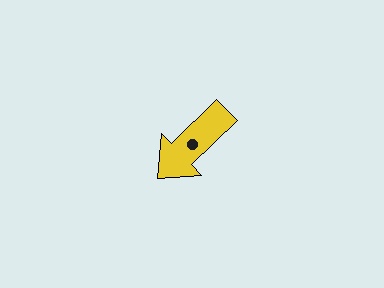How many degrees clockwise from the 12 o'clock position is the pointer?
Approximately 226 degrees.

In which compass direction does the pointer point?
Southwest.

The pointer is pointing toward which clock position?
Roughly 8 o'clock.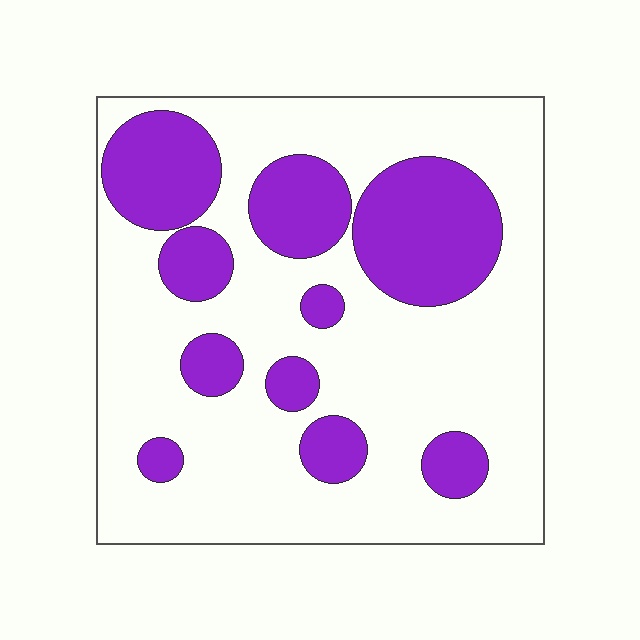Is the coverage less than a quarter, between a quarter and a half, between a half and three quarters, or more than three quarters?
Between a quarter and a half.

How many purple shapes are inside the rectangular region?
10.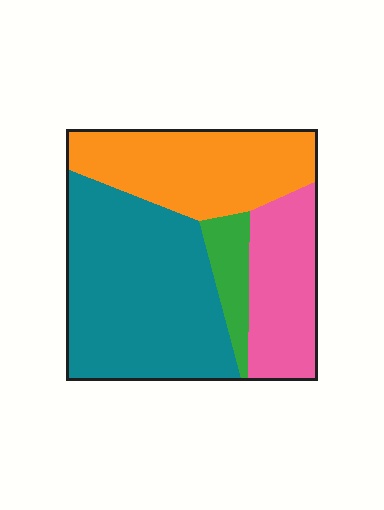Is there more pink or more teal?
Teal.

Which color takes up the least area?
Green, at roughly 10%.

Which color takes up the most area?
Teal, at roughly 45%.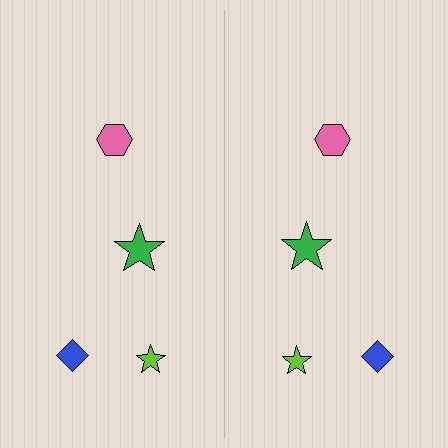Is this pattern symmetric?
Yes, this pattern has bilateral (reflection) symmetry.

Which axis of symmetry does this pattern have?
The pattern has a vertical axis of symmetry running through the center of the image.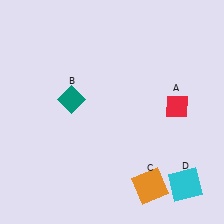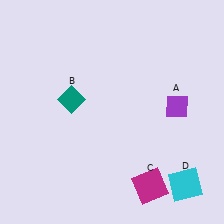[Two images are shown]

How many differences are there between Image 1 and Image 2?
There are 2 differences between the two images.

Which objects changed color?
A changed from red to purple. C changed from orange to magenta.